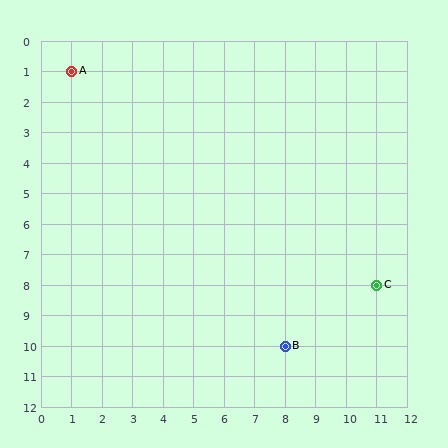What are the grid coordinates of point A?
Point A is at grid coordinates (1, 1).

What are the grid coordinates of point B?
Point B is at grid coordinates (8, 10).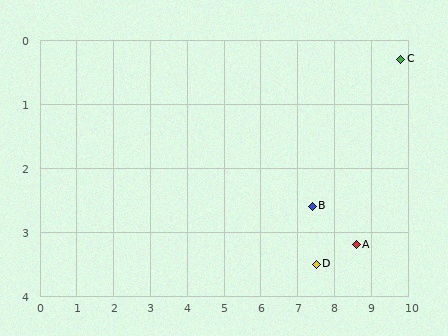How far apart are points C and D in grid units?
Points C and D are about 3.9 grid units apart.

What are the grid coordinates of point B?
Point B is at approximately (7.4, 2.6).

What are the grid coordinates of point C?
Point C is at approximately (9.8, 0.3).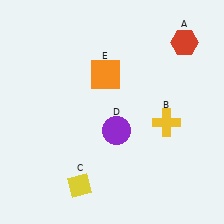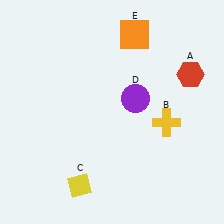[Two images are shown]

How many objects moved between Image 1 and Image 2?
3 objects moved between the two images.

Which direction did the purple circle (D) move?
The purple circle (D) moved up.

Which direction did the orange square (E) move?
The orange square (E) moved up.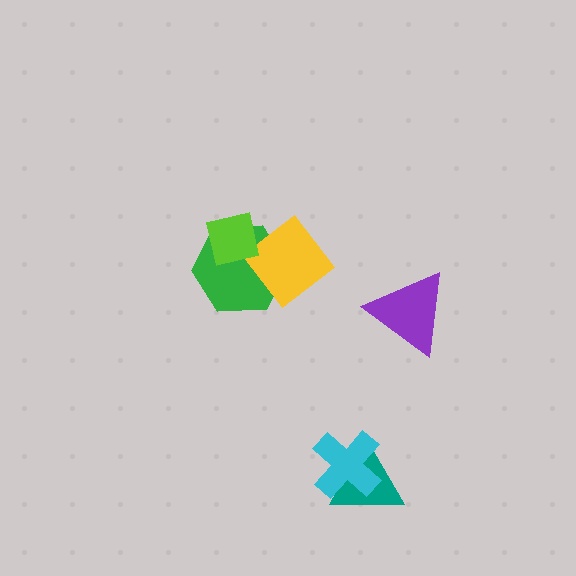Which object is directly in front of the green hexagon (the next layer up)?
The yellow diamond is directly in front of the green hexagon.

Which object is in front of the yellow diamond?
The lime square is in front of the yellow diamond.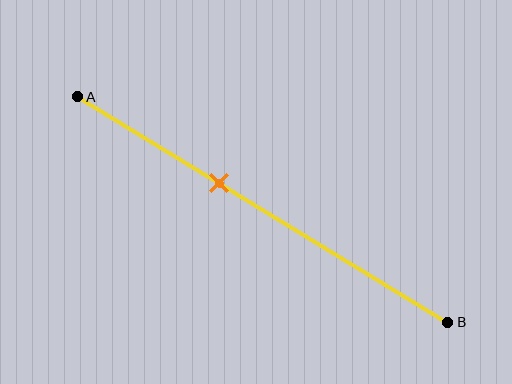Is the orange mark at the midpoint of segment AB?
No, the mark is at about 40% from A, not at the 50% midpoint.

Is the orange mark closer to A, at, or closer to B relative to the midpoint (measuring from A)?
The orange mark is closer to point A than the midpoint of segment AB.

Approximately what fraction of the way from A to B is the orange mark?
The orange mark is approximately 40% of the way from A to B.